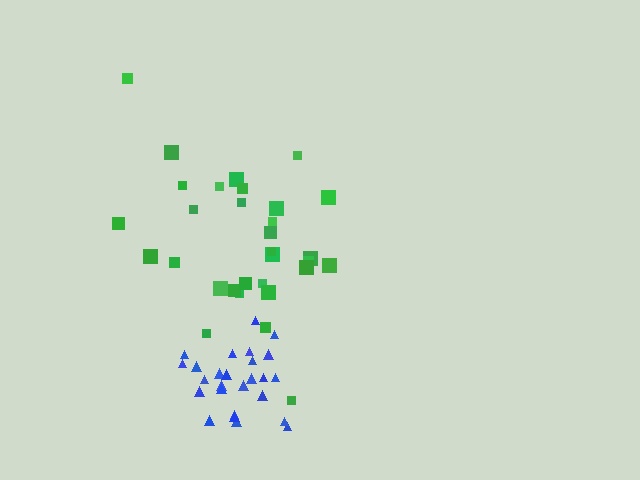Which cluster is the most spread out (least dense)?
Green.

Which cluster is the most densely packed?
Blue.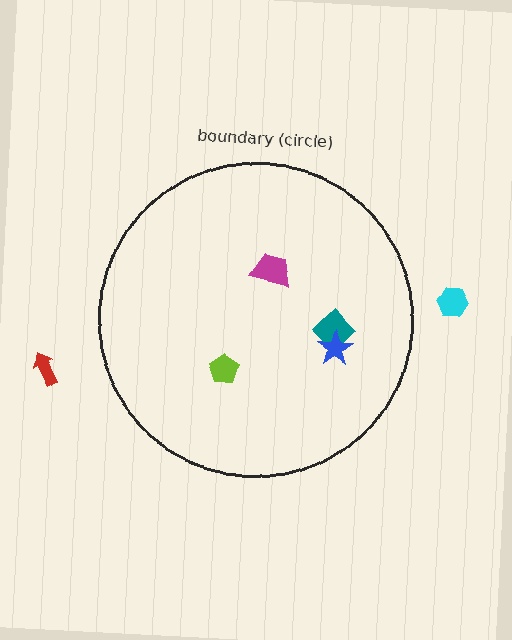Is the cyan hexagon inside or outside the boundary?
Outside.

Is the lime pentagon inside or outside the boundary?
Inside.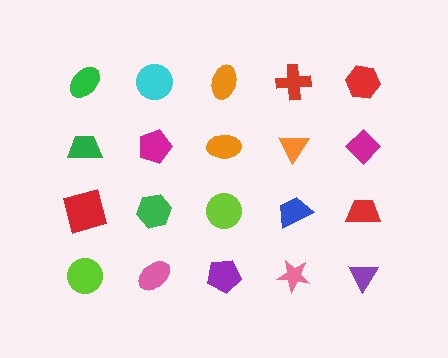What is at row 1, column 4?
A red cross.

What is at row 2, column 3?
An orange ellipse.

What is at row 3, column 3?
A lime circle.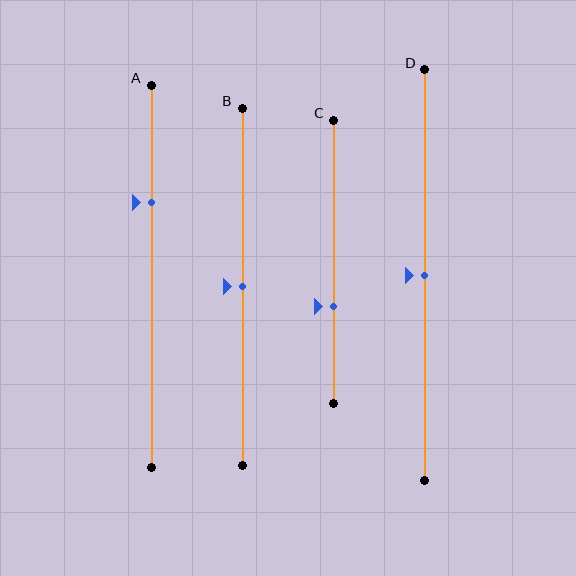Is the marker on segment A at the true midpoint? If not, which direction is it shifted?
No, the marker on segment A is shifted upward by about 19% of the segment length.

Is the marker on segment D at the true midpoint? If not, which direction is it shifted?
Yes, the marker on segment D is at the true midpoint.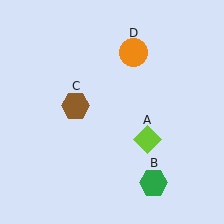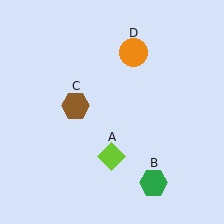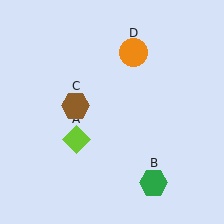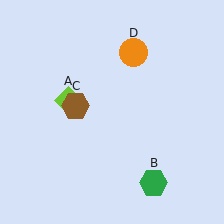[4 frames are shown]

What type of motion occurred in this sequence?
The lime diamond (object A) rotated clockwise around the center of the scene.